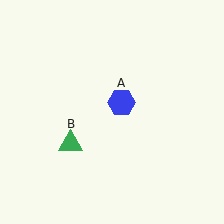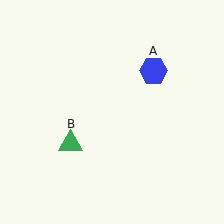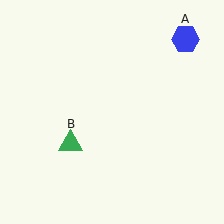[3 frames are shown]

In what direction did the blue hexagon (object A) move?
The blue hexagon (object A) moved up and to the right.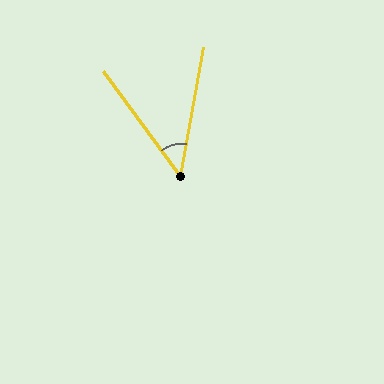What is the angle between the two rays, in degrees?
Approximately 46 degrees.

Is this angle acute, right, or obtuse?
It is acute.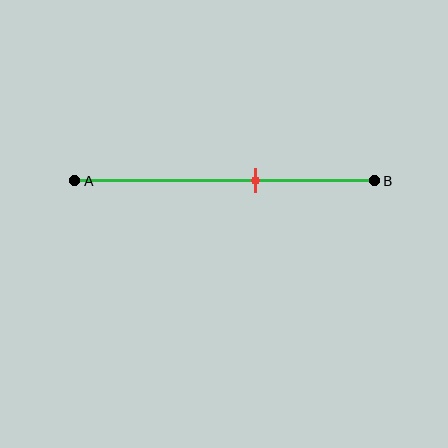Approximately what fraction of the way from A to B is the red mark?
The red mark is approximately 60% of the way from A to B.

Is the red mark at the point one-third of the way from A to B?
No, the mark is at about 60% from A, not at the 33% one-third point.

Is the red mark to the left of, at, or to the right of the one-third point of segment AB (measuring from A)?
The red mark is to the right of the one-third point of segment AB.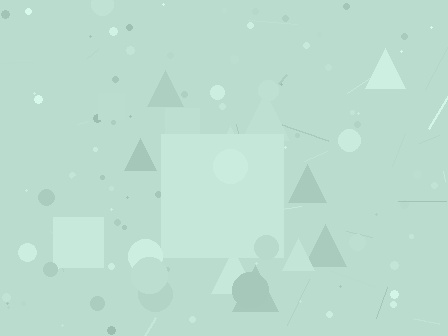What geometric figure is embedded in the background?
A square is embedded in the background.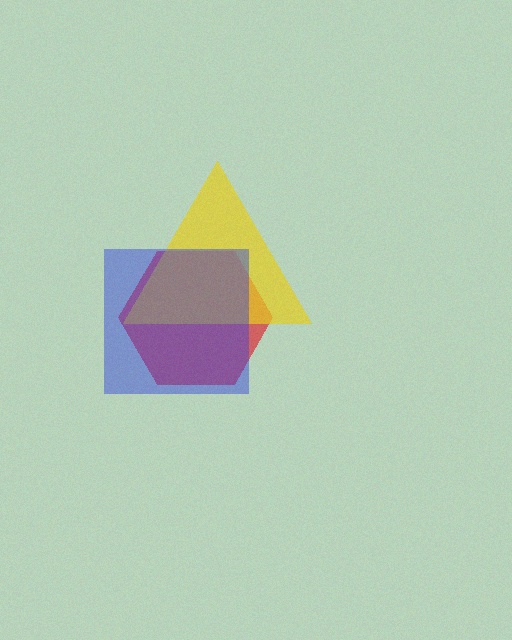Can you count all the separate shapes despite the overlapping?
Yes, there are 3 separate shapes.